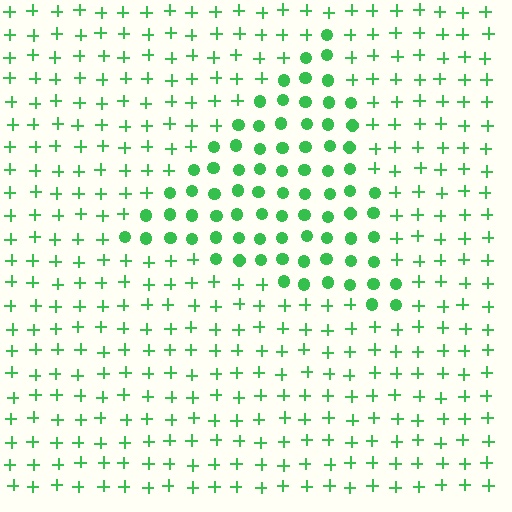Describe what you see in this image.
The image is filled with small green elements arranged in a uniform grid. A triangle-shaped region contains circles, while the surrounding area contains plus signs. The boundary is defined purely by the change in element shape.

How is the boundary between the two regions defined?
The boundary is defined by a change in element shape: circles inside vs. plus signs outside. All elements share the same color and spacing.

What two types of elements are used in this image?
The image uses circles inside the triangle region and plus signs outside it.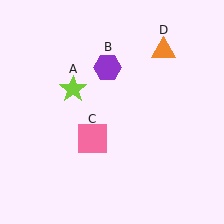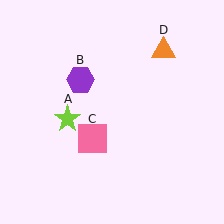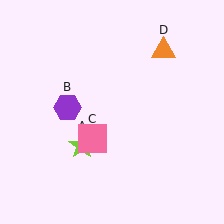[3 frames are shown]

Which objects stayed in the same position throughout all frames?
Pink square (object C) and orange triangle (object D) remained stationary.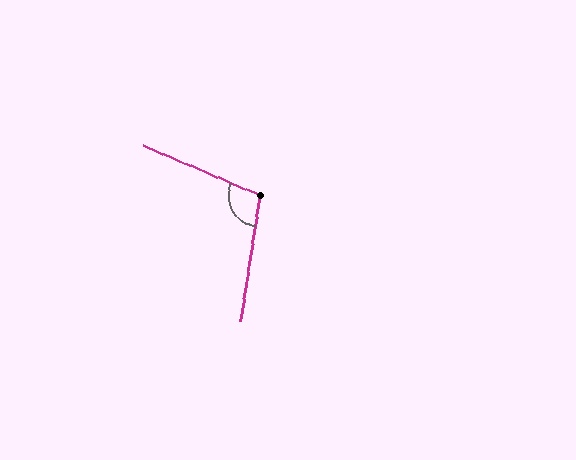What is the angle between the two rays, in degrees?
Approximately 104 degrees.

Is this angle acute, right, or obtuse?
It is obtuse.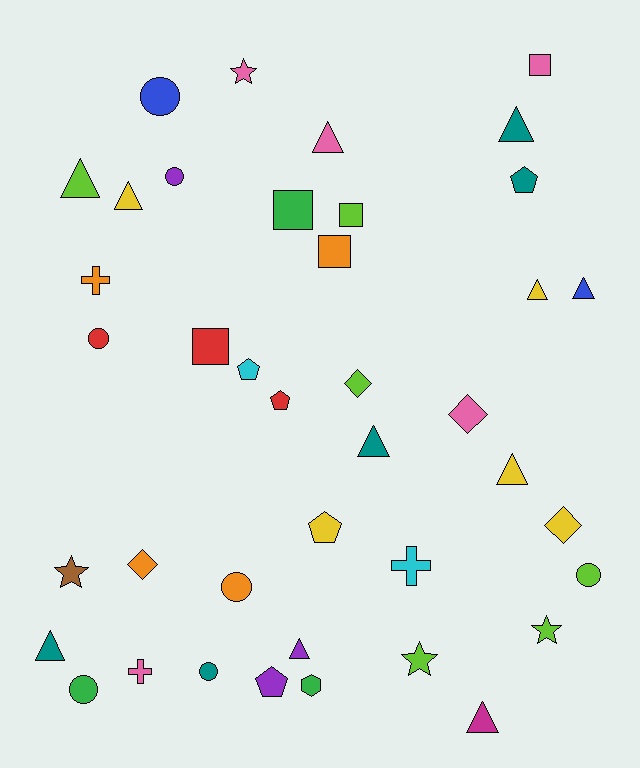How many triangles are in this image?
There are 11 triangles.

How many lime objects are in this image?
There are 6 lime objects.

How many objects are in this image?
There are 40 objects.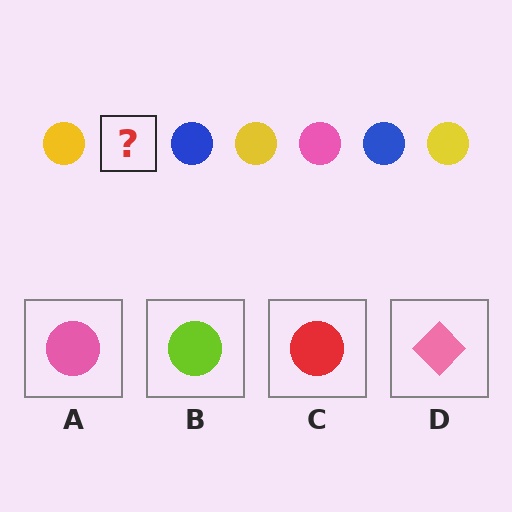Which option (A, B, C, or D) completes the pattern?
A.